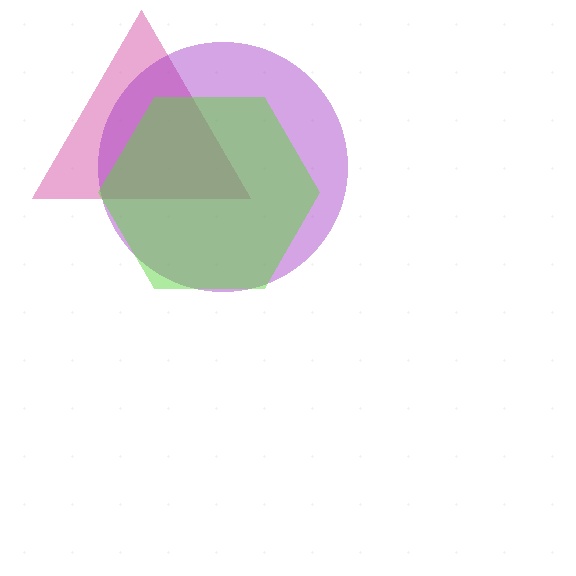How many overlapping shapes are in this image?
There are 3 overlapping shapes in the image.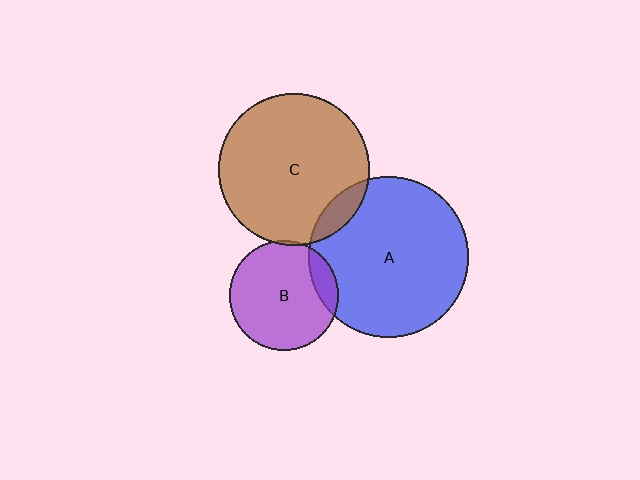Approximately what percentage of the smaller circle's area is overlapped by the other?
Approximately 5%.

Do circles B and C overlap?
Yes.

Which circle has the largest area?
Circle A (blue).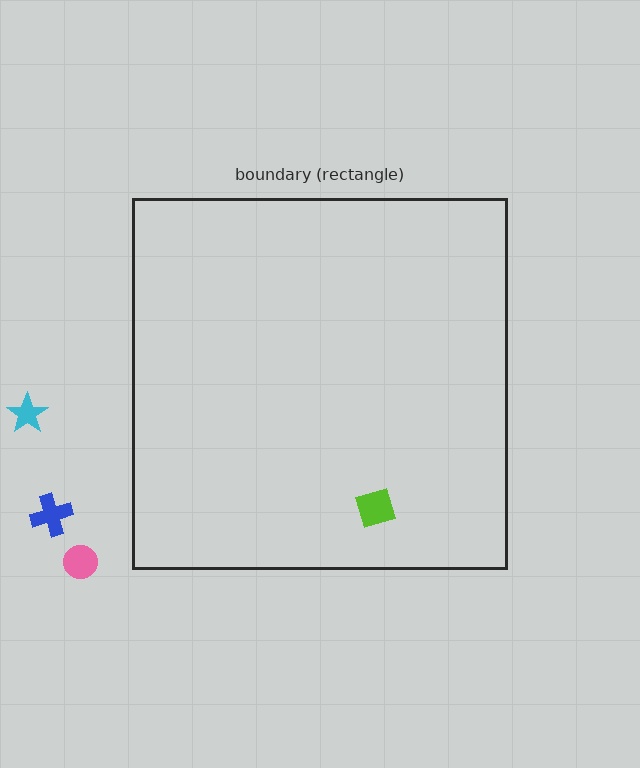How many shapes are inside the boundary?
1 inside, 3 outside.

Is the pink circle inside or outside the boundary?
Outside.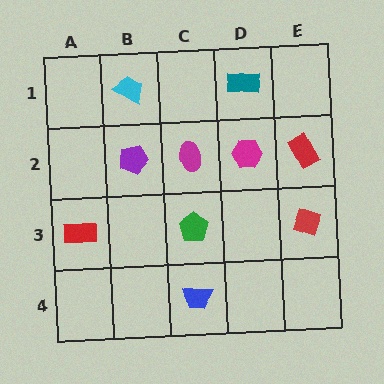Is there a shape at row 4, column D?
No, that cell is empty.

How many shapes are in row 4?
1 shape.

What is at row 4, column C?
A blue trapezoid.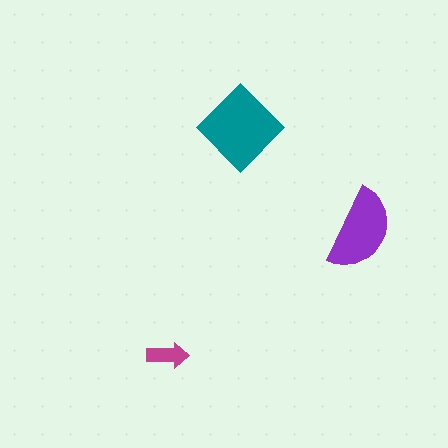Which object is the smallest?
The magenta arrow.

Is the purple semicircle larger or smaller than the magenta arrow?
Larger.